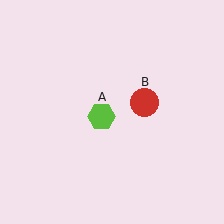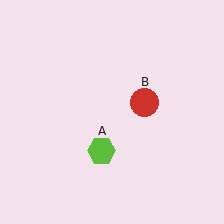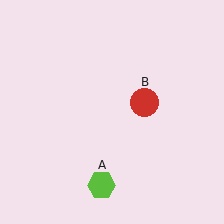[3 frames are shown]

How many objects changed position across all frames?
1 object changed position: lime hexagon (object A).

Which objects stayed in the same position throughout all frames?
Red circle (object B) remained stationary.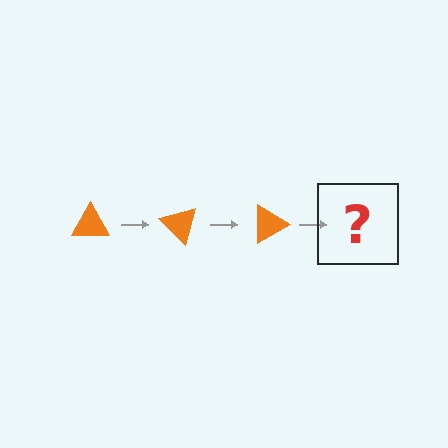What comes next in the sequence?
The next element should be an orange triangle rotated 135 degrees.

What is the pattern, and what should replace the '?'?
The pattern is that the triangle rotates 45 degrees each step. The '?' should be an orange triangle rotated 135 degrees.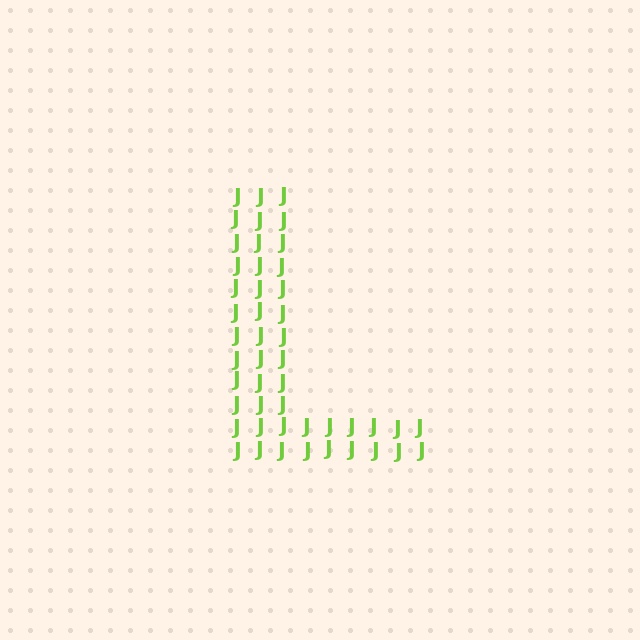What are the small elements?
The small elements are letter J's.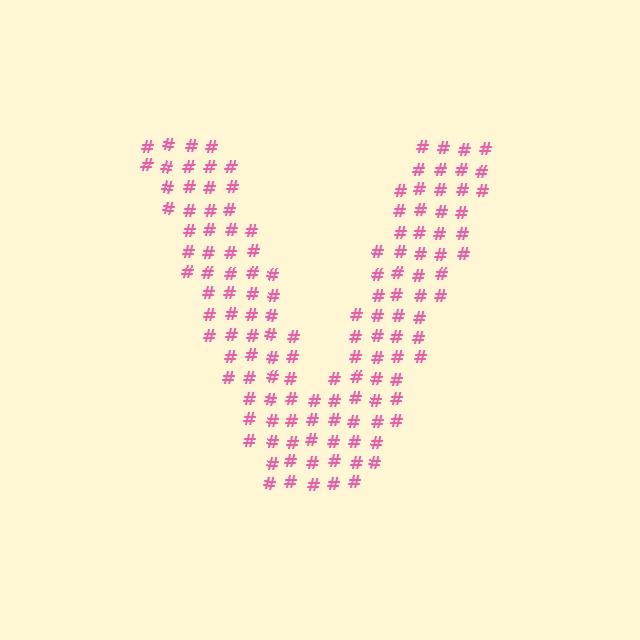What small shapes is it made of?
It is made of small hash symbols.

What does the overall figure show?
The overall figure shows the letter V.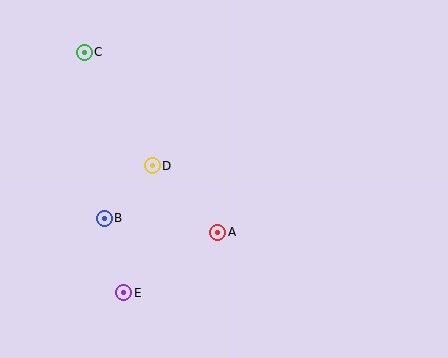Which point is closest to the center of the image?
Point A at (218, 232) is closest to the center.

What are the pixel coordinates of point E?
Point E is at (124, 293).